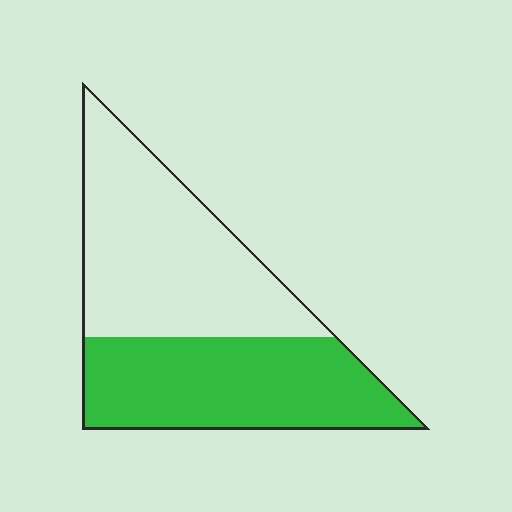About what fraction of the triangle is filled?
About one half (1/2).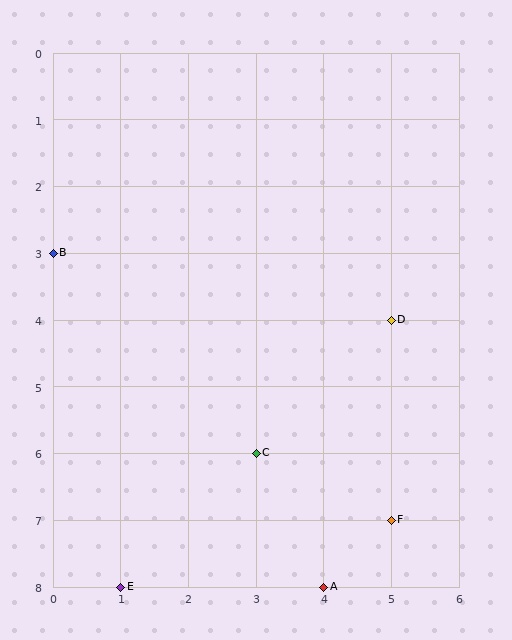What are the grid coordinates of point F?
Point F is at grid coordinates (5, 7).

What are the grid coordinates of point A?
Point A is at grid coordinates (4, 8).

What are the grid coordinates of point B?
Point B is at grid coordinates (0, 3).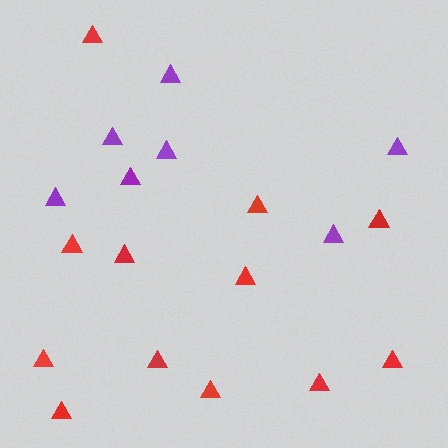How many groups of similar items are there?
There are 2 groups: one group of purple triangles (7) and one group of red triangles (12).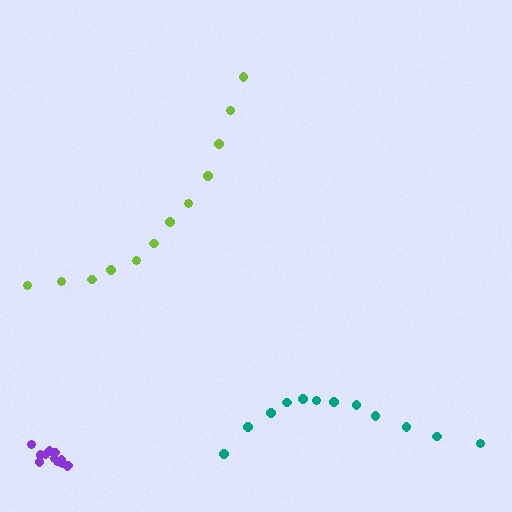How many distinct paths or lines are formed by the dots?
There are 3 distinct paths.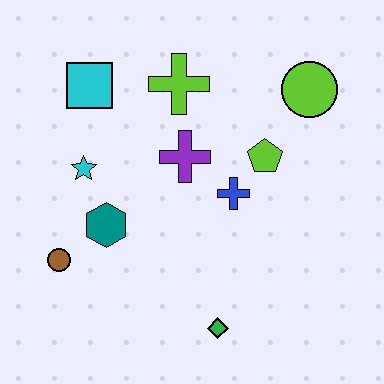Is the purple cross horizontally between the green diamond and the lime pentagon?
No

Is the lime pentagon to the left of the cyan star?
No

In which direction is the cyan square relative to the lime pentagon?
The cyan square is to the left of the lime pentagon.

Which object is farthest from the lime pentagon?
The brown circle is farthest from the lime pentagon.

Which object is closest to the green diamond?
The blue cross is closest to the green diamond.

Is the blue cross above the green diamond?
Yes